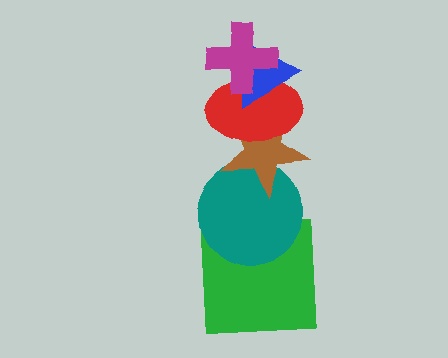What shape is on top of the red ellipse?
The blue triangle is on top of the red ellipse.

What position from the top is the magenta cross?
The magenta cross is 1st from the top.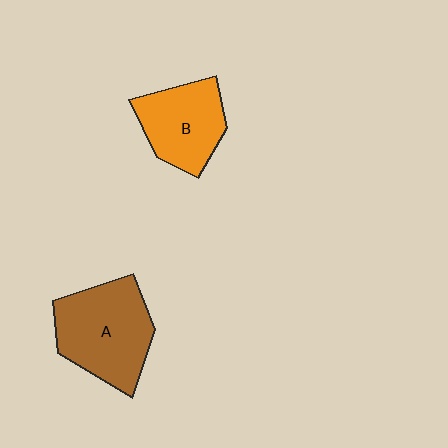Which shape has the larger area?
Shape A (brown).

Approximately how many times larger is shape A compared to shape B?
Approximately 1.3 times.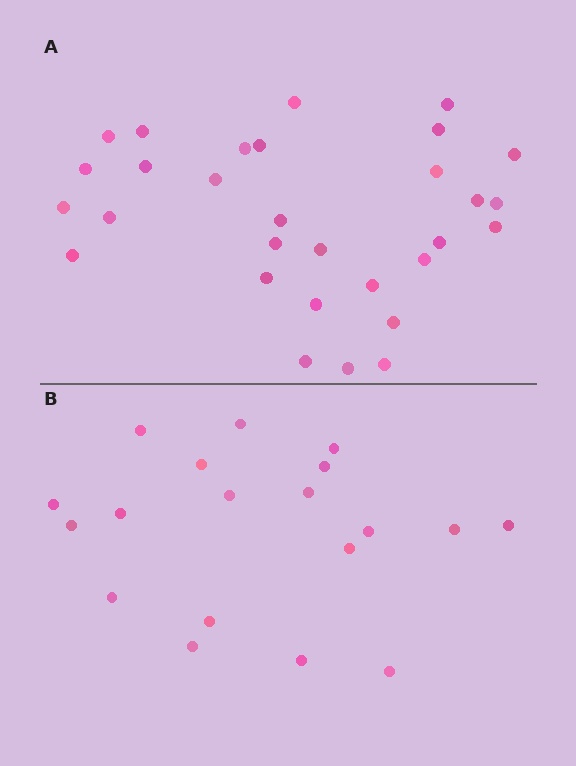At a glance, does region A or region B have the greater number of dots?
Region A (the top region) has more dots.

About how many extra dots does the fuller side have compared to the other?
Region A has roughly 12 or so more dots than region B.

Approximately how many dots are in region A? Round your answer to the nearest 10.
About 30 dots.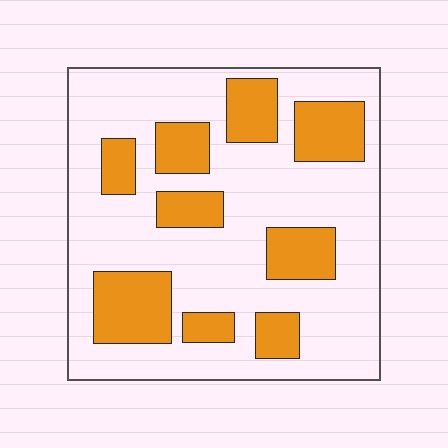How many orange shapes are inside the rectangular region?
9.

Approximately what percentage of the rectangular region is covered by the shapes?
Approximately 30%.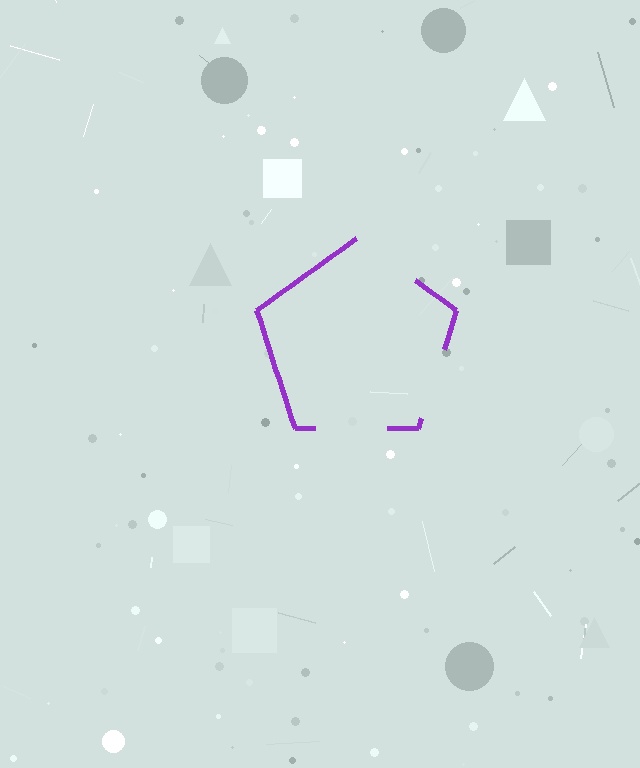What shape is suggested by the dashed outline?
The dashed outline suggests a pentagon.